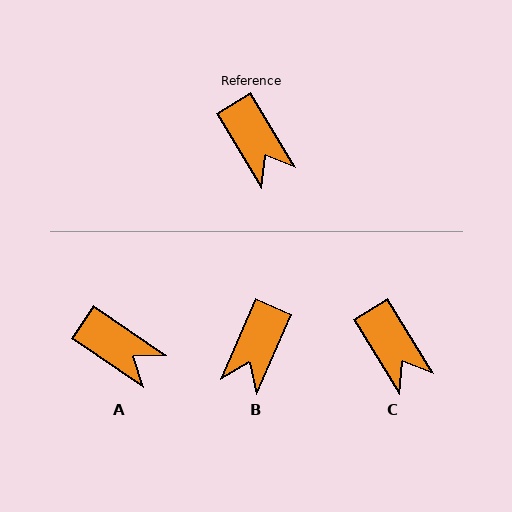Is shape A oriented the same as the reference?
No, it is off by about 24 degrees.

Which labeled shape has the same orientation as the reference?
C.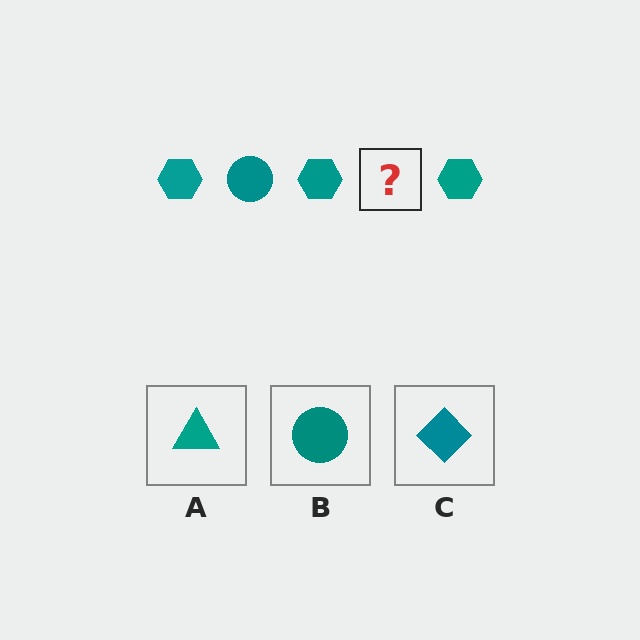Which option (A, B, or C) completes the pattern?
B.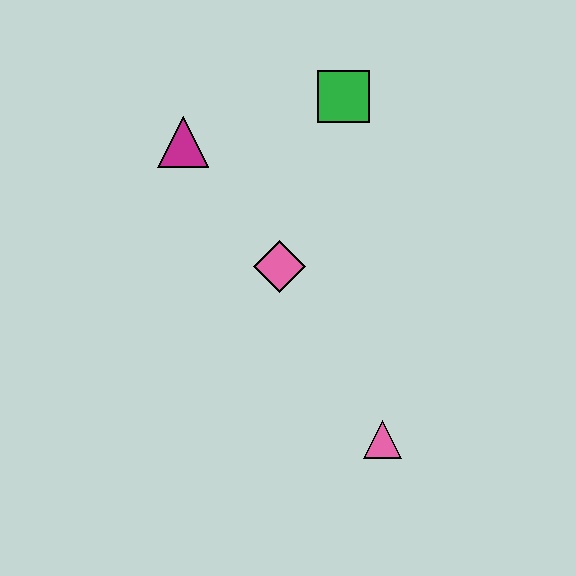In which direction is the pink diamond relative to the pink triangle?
The pink diamond is above the pink triangle.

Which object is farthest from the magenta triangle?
The pink triangle is farthest from the magenta triangle.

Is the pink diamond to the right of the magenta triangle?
Yes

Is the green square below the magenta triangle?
No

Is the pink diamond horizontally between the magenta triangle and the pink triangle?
Yes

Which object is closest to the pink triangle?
The pink diamond is closest to the pink triangle.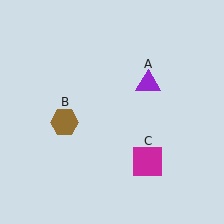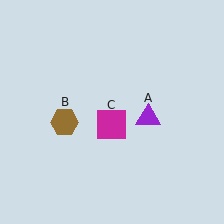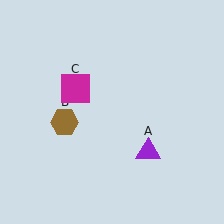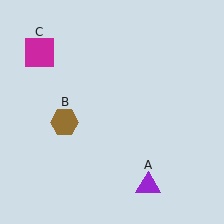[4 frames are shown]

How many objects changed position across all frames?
2 objects changed position: purple triangle (object A), magenta square (object C).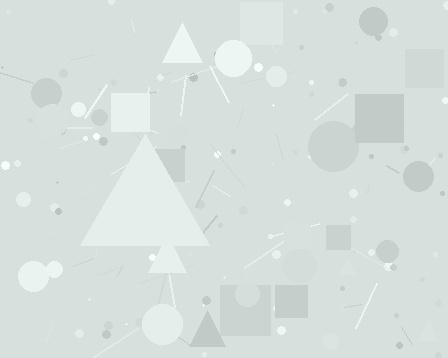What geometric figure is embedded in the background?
A triangle is embedded in the background.